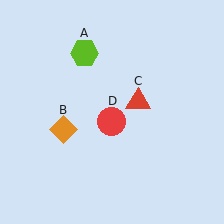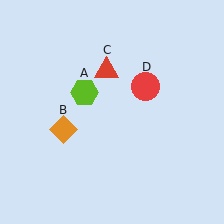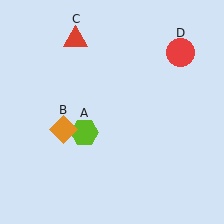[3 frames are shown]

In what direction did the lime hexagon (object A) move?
The lime hexagon (object A) moved down.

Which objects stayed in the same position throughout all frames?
Orange diamond (object B) remained stationary.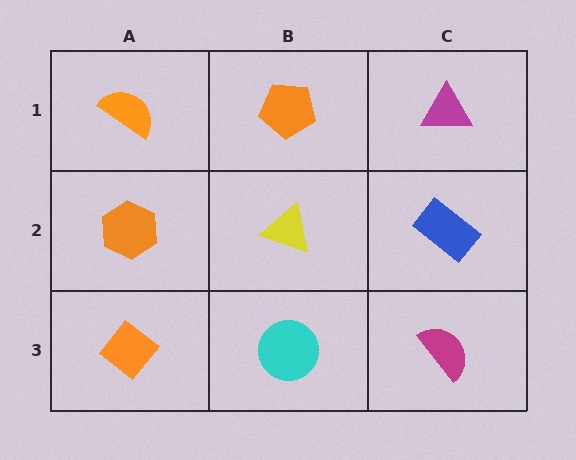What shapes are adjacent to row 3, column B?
A yellow triangle (row 2, column B), an orange diamond (row 3, column A), a magenta semicircle (row 3, column C).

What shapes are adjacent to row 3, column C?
A blue rectangle (row 2, column C), a cyan circle (row 3, column B).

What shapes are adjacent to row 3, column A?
An orange hexagon (row 2, column A), a cyan circle (row 3, column B).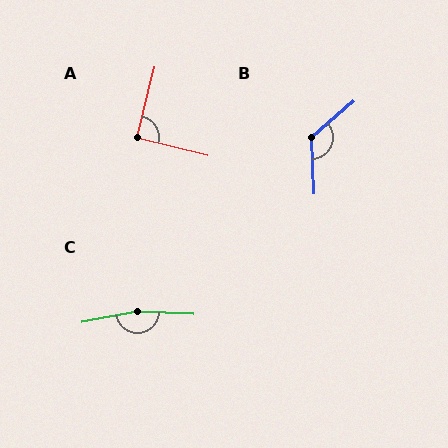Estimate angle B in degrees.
Approximately 128 degrees.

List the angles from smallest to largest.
A (90°), B (128°), C (167°).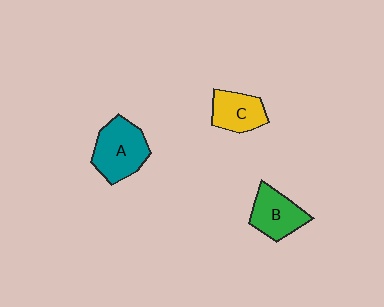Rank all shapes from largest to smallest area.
From largest to smallest: A (teal), B (green), C (yellow).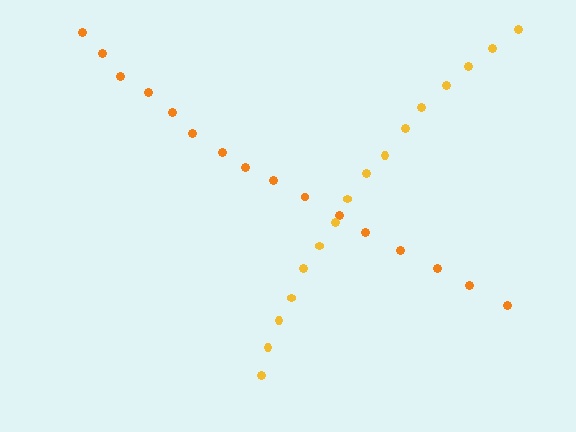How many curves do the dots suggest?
There are 2 distinct paths.